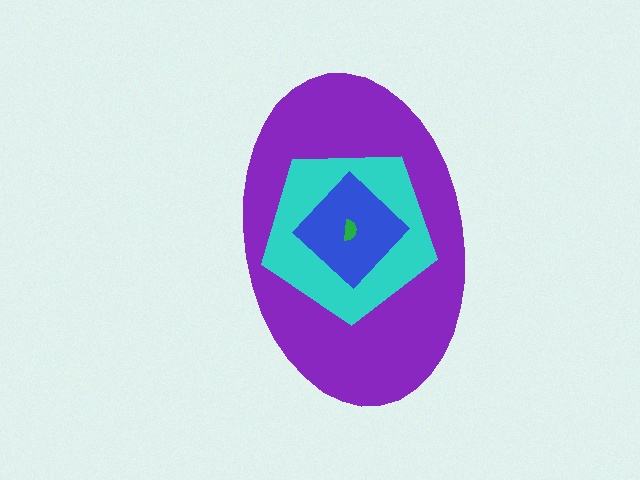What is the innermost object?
The green semicircle.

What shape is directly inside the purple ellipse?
The cyan pentagon.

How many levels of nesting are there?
4.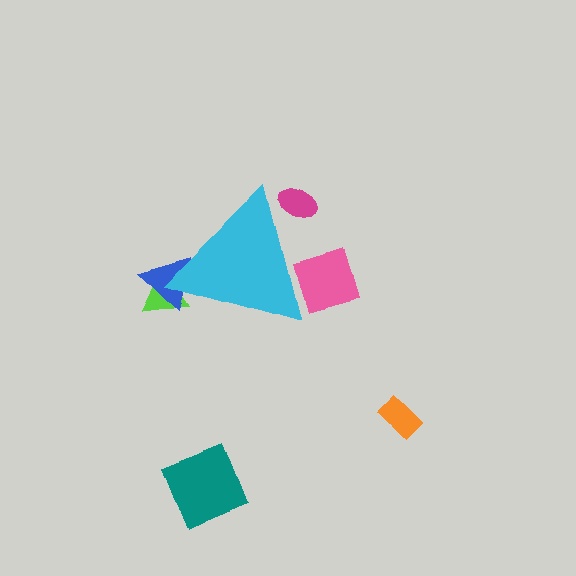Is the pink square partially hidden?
Yes, the pink square is partially hidden behind the cyan triangle.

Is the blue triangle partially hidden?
Yes, the blue triangle is partially hidden behind the cyan triangle.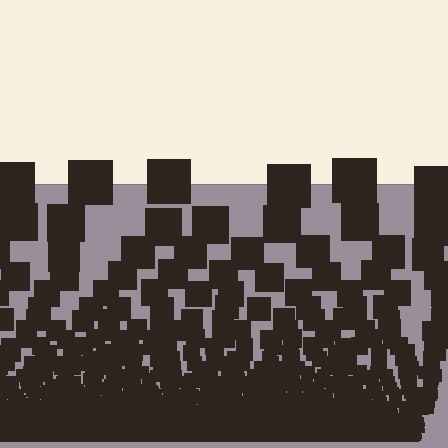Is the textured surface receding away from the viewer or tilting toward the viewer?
The surface appears to tilt toward the viewer. Texture elements get larger and sparser toward the top.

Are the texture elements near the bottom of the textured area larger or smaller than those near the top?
Smaller. The gradient is inverted — elements near the bottom are smaller and denser.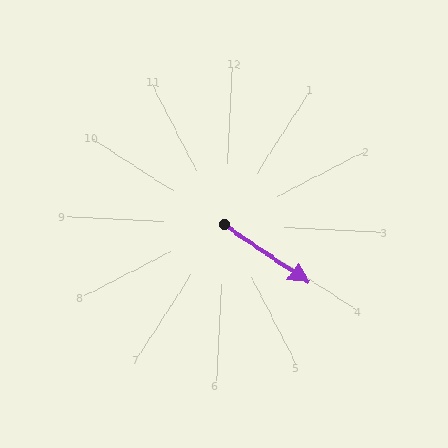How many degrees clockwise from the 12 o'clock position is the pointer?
Approximately 122 degrees.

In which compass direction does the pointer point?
Southeast.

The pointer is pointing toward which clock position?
Roughly 4 o'clock.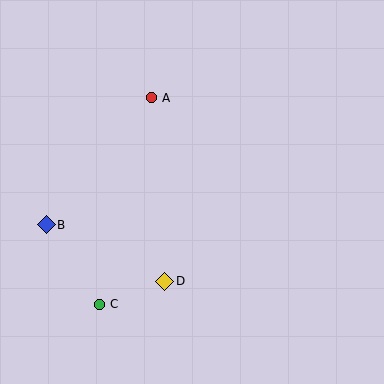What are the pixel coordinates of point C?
Point C is at (99, 304).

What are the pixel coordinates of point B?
Point B is at (46, 225).